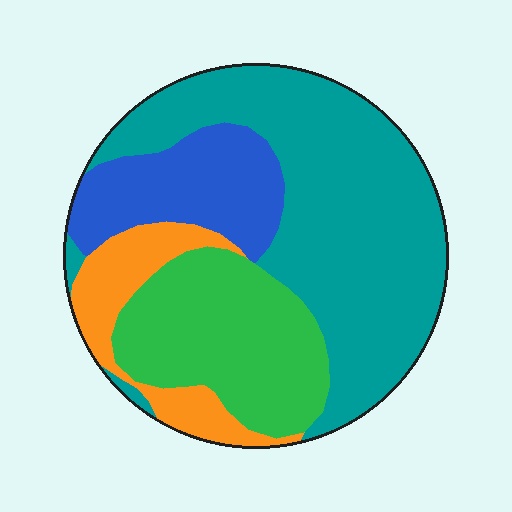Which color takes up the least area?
Orange, at roughly 10%.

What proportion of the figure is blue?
Blue covers 16% of the figure.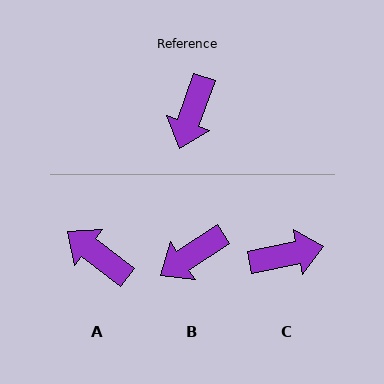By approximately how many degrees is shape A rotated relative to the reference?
Approximately 108 degrees clockwise.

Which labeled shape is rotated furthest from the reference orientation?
C, about 121 degrees away.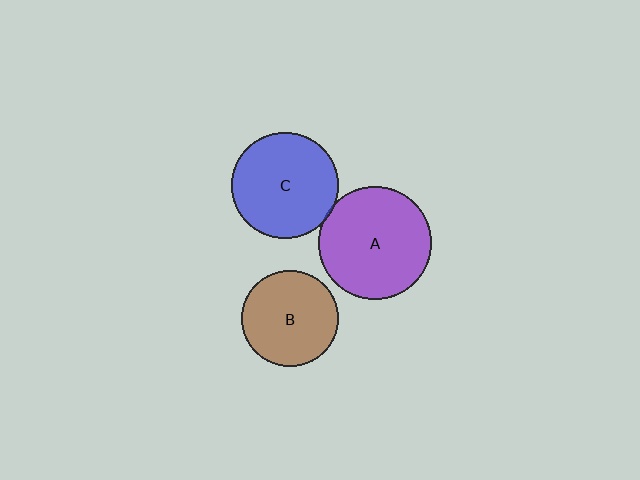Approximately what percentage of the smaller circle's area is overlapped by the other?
Approximately 5%.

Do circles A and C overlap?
Yes.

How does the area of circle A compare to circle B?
Approximately 1.4 times.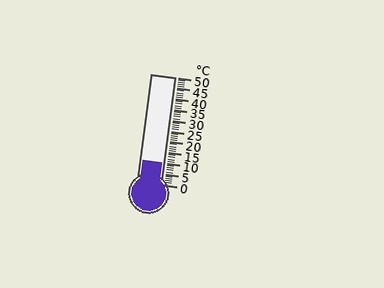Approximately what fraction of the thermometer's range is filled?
The thermometer is filled to approximately 20% of its range.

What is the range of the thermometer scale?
The thermometer scale ranges from 0°C to 50°C.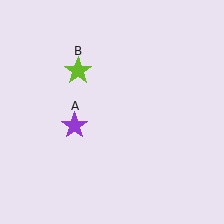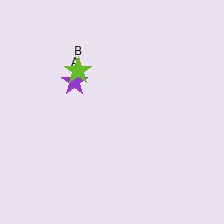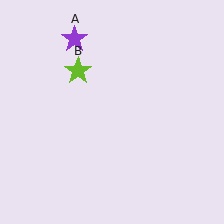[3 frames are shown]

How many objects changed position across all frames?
1 object changed position: purple star (object A).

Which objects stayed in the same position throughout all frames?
Lime star (object B) remained stationary.